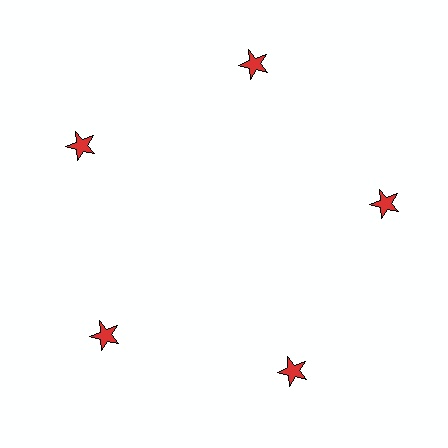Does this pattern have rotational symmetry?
Yes, this pattern has 5-fold rotational symmetry. It looks the same after rotating 72 degrees around the center.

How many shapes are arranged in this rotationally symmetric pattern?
There are 5 shapes, arranged in 5 groups of 1.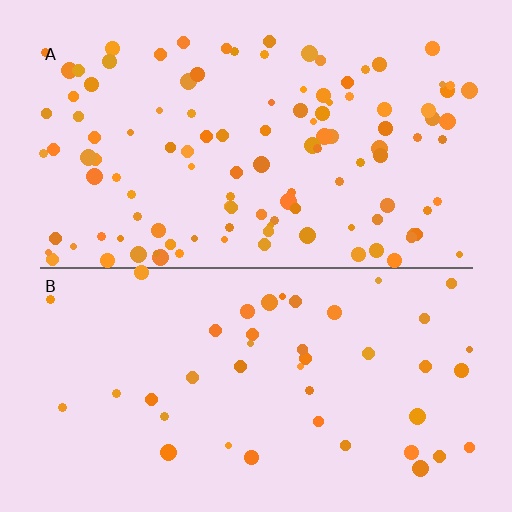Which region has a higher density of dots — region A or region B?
A (the top).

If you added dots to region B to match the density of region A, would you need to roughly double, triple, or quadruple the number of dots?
Approximately triple.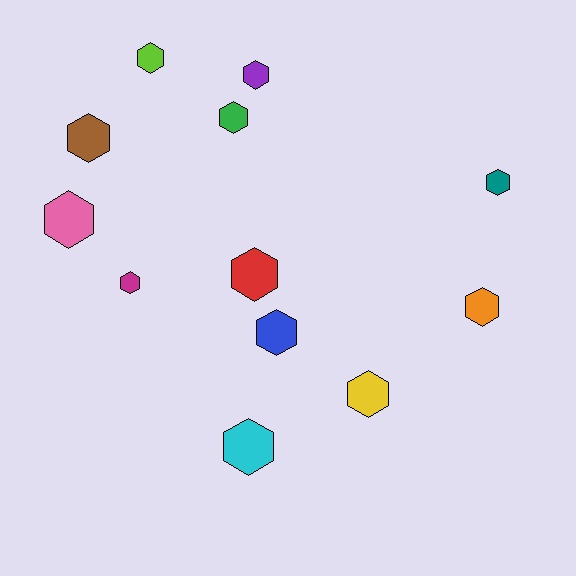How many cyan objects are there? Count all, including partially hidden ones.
There is 1 cyan object.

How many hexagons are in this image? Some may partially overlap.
There are 12 hexagons.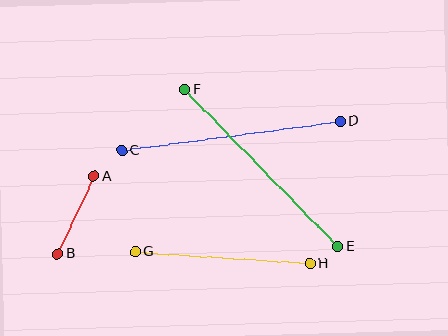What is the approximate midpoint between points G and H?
The midpoint is at approximately (222, 257) pixels.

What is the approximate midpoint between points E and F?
The midpoint is at approximately (261, 168) pixels.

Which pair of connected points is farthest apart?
Points C and D are farthest apart.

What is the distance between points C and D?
The distance is approximately 220 pixels.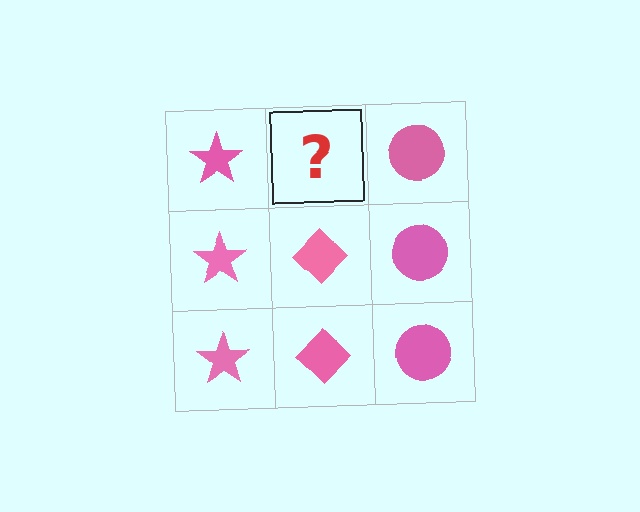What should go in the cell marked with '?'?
The missing cell should contain a pink diamond.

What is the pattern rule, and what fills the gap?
The rule is that each column has a consistent shape. The gap should be filled with a pink diamond.